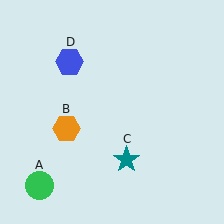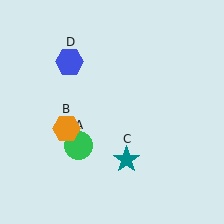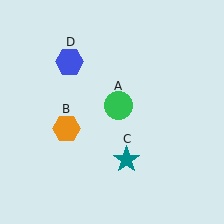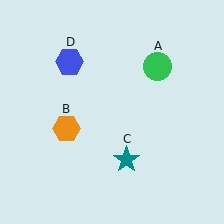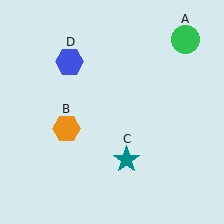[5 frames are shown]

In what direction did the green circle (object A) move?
The green circle (object A) moved up and to the right.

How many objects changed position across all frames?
1 object changed position: green circle (object A).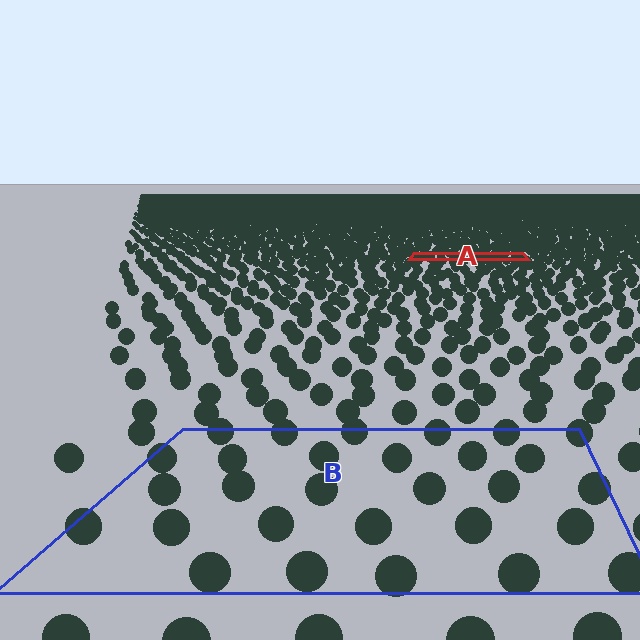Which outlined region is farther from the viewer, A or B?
Region A is farther from the viewer — the texture elements inside it appear smaller and more densely packed.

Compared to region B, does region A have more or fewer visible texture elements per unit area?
Region A has more texture elements per unit area — they are packed more densely because it is farther away.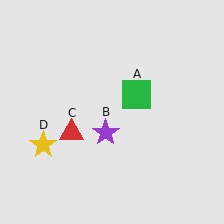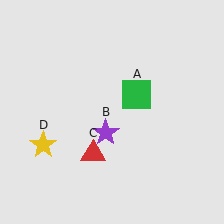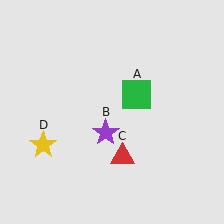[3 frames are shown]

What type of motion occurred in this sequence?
The red triangle (object C) rotated counterclockwise around the center of the scene.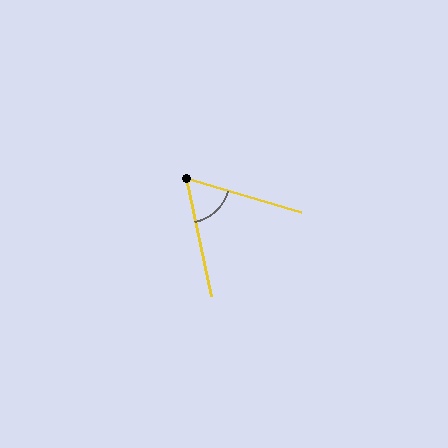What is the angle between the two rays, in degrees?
Approximately 61 degrees.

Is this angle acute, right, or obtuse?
It is acute.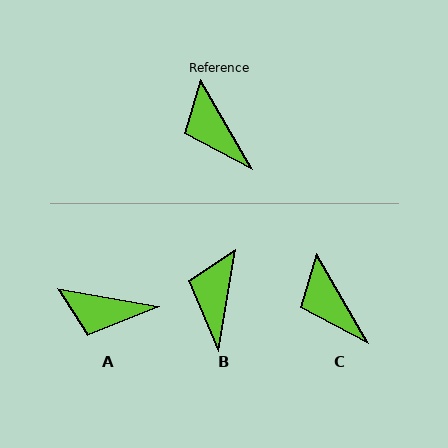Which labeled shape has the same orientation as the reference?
C.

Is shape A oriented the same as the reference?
No, it is off by about 50 degrees.